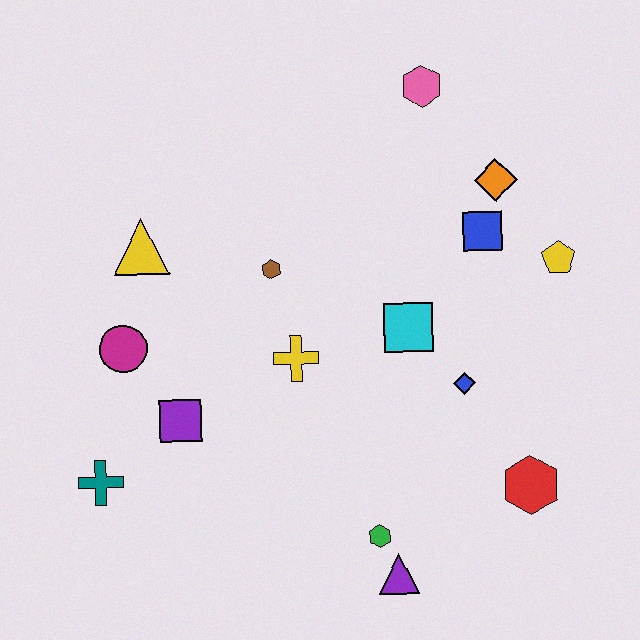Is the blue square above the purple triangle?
Yes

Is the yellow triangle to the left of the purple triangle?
Yes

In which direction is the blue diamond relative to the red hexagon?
The blue diamond is above the red hexagon.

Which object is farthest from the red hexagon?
The yellow triangle is farthest from the red hexagon.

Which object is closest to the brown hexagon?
The yellow cross is closest to the brown hexagon.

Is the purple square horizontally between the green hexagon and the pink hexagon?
No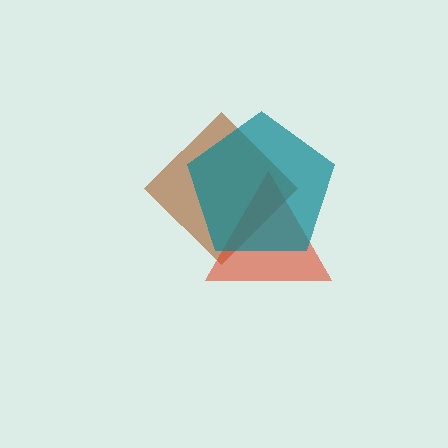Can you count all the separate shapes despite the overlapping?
Yes, there are 3 separate shapes.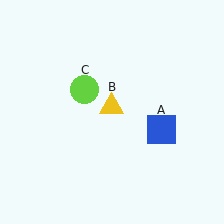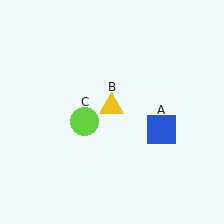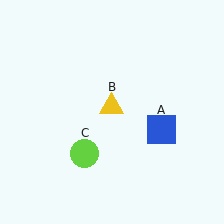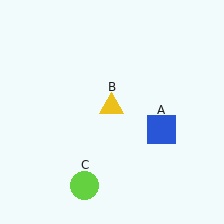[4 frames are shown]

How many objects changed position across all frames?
1 object changed position: lime circle (object C).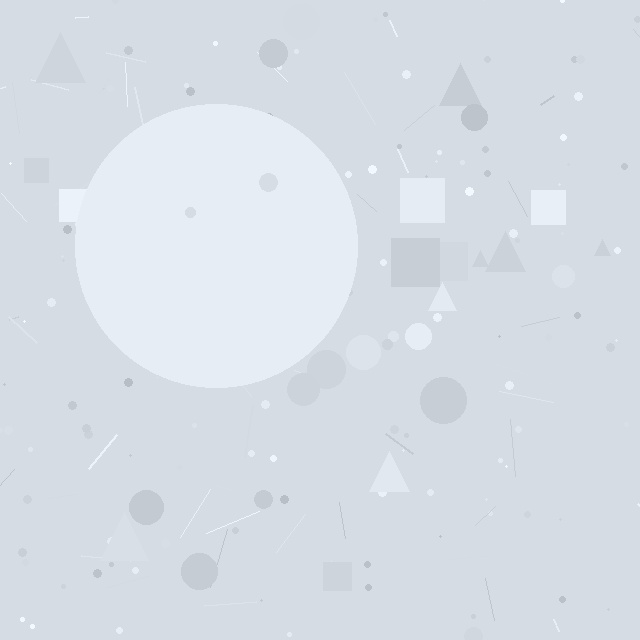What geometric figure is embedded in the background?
A circle is embedded in the background.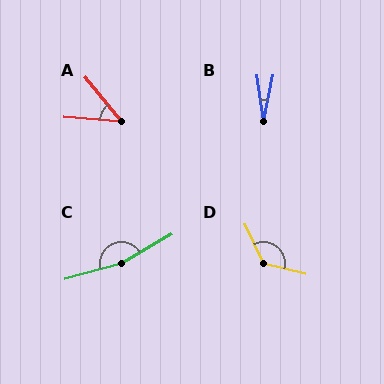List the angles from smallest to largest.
B (19°), A (46°), D (130°), C (165°).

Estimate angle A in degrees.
Approximately 46 degrees.